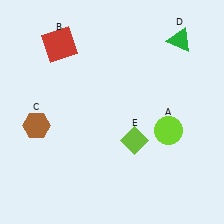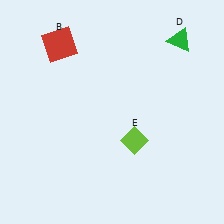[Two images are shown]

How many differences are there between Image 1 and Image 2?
There are 2 differences between the two images.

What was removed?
The brown hexagon (C), the lime circle (A) were removed in Image 2.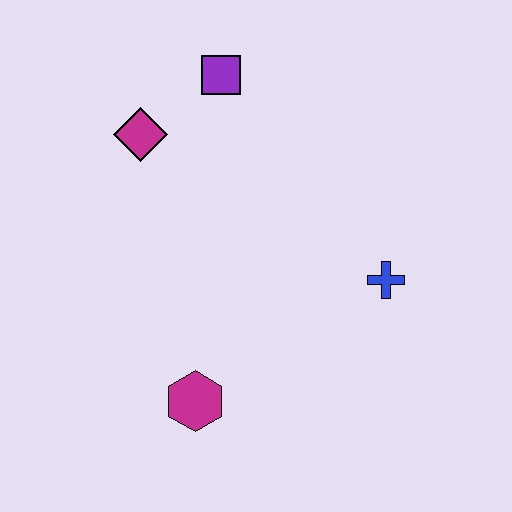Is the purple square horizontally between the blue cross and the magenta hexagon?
Yes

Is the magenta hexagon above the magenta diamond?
No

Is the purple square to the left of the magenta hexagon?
No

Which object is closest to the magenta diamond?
The purple square is closest to the magenta diamond.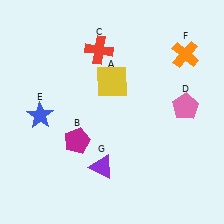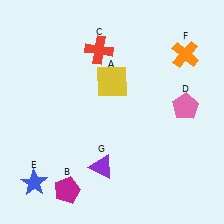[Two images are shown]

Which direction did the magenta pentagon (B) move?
The magenta pentagon (B) moved down.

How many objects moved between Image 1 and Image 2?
2 objects moved between the two images.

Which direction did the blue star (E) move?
The blue star (E) moved down.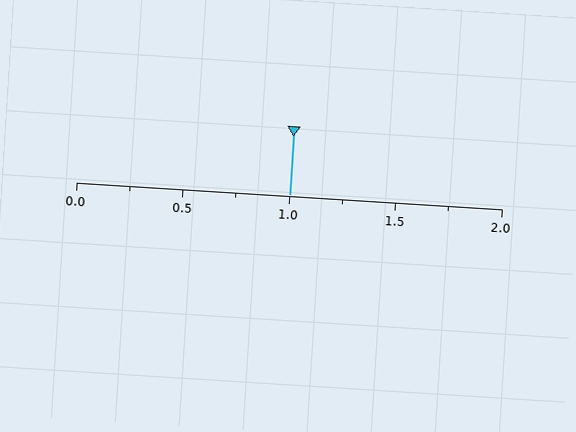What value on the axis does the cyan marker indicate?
The marker indicates approximately 1.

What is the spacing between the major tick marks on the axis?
The major ticks are spaced 0.5 apart.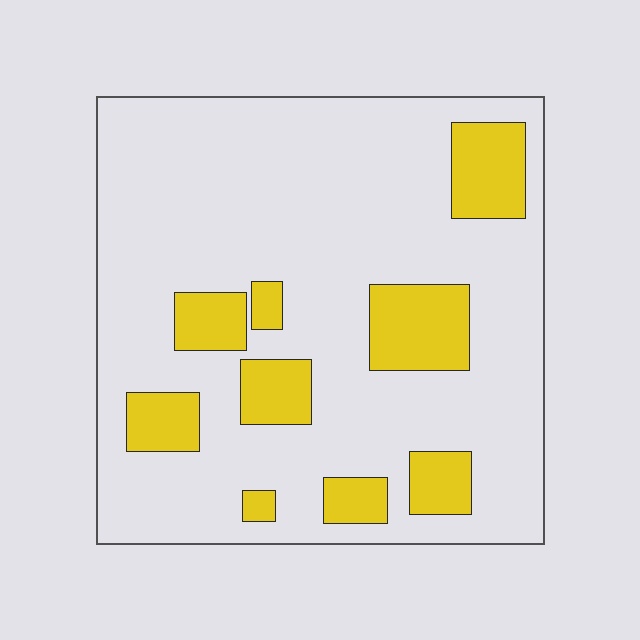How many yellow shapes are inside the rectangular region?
9.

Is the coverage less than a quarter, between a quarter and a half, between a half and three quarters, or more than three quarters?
Less than a quarter.